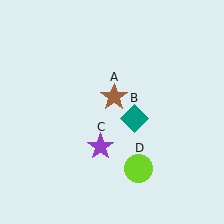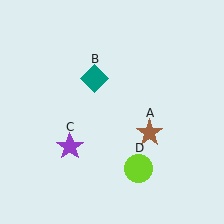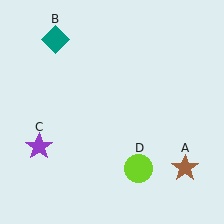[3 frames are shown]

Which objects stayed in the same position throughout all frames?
Lime circle (object D) remained stationary.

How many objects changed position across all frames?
3 objects changed position: brown star (object A), teal diamond (object B), purple star (object C).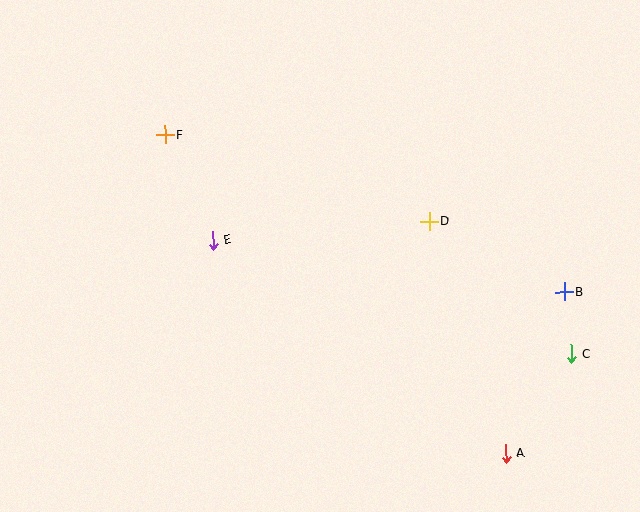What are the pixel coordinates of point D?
Point D is at (429, 221).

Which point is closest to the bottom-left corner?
Point E is closest to the bottom-left corner.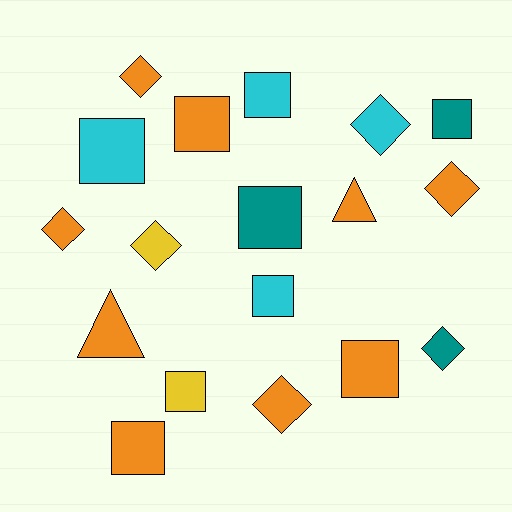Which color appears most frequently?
Orange, with 9 objects.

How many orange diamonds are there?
There are 4 orange diamonds.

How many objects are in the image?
There are 18 objects.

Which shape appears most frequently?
Square, with 9 objects.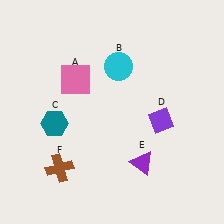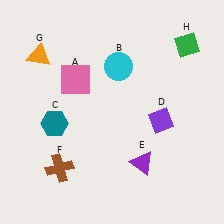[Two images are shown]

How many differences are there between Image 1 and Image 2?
There are 2 differences between the two images.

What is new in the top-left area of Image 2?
An orange triangle (G) was added in the top-left area of Image 2.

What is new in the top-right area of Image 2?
A green diamond (H) was added in the top-right area of Image 2.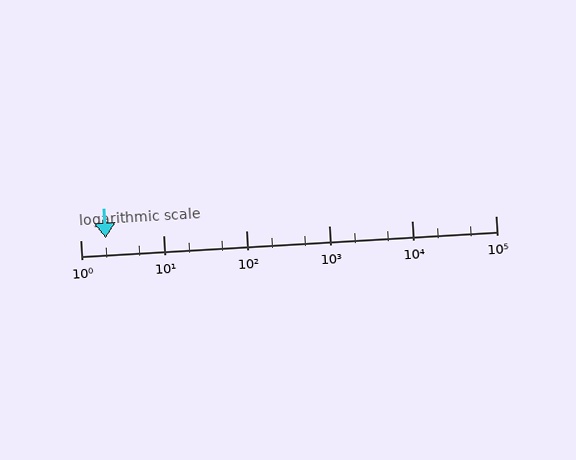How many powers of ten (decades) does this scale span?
The scale spans 5 decades, from 1 to 100000.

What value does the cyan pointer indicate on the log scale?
The pointer indicates approximately 2.